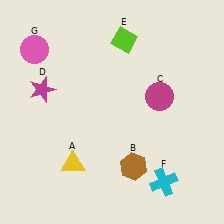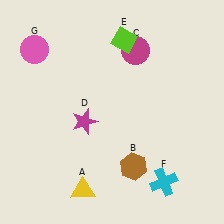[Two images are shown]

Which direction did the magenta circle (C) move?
The magenta circle (C) moved up.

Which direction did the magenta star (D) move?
The magenta star (D) moved right.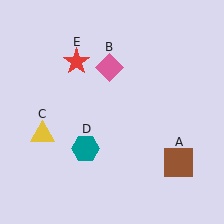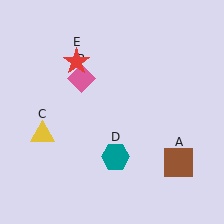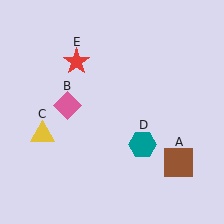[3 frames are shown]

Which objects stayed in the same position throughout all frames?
Brown square (object A) and yellow triangle (object C) and red star (object E) remained stationary.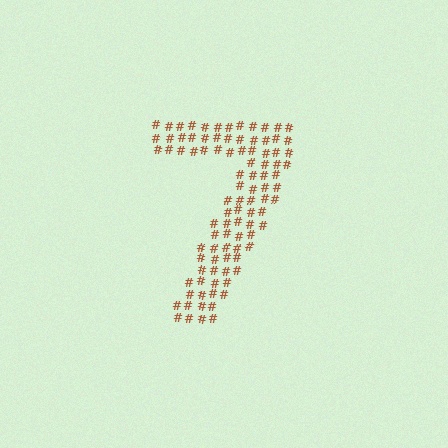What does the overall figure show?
The overall figure shows the digit 7.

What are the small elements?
The small elements are hash symbols.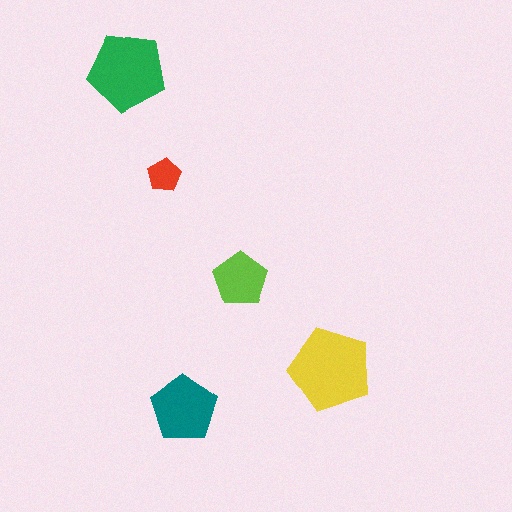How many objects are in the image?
There are 5 objects in the image.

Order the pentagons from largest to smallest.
the yellow one, the green one, the teal one, the lime one, the red one.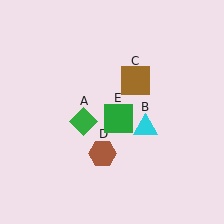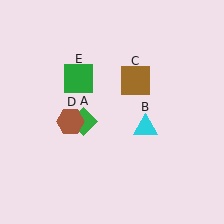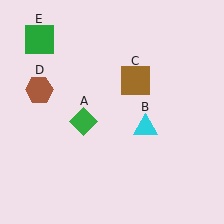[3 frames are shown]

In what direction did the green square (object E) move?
The green square (object E) moved up and to the left.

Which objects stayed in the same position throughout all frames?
Green diamond (object A) and cyan triangle (object B) and brown square (object C) remained stationary.